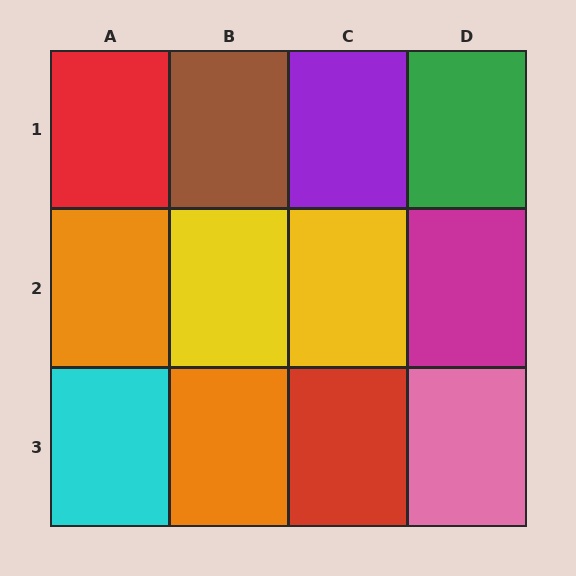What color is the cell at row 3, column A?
Cyan.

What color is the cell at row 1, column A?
Red.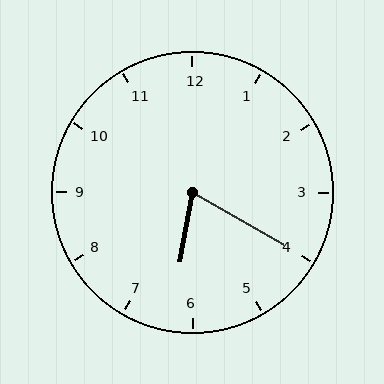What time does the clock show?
6:20.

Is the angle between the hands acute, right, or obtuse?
It is acute.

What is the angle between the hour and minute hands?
Approximately 70 degrees.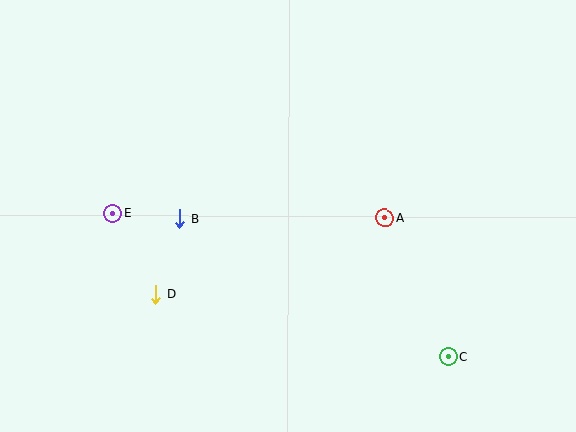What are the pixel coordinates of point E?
Point E is at (113, 213).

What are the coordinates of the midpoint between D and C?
The midpoint between D and C is at (302, 326).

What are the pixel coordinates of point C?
Point C is at (449, 357).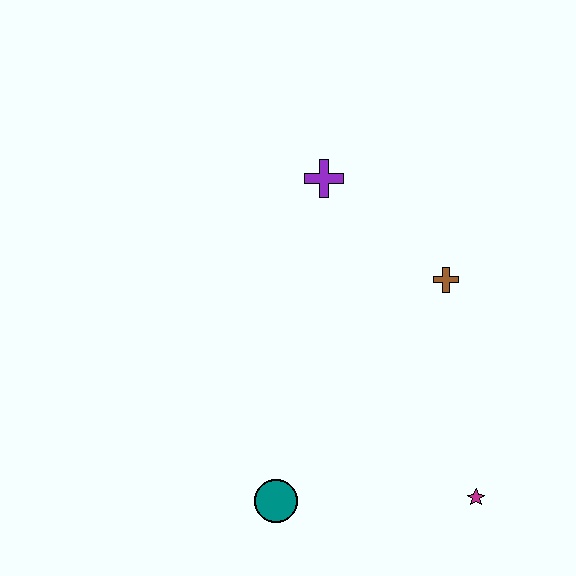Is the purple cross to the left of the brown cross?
Yes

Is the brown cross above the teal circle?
Yes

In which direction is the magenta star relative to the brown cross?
The magenta star is below the brown cross.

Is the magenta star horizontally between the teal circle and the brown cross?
No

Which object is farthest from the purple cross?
The magenta star is farthest from the purple cross.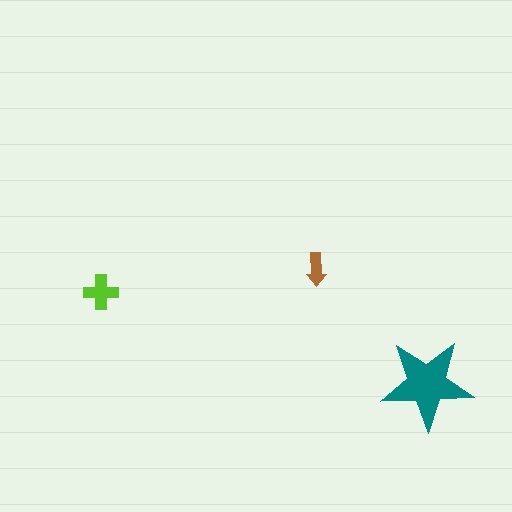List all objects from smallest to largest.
The brown arrow, the lime cross, the teal star.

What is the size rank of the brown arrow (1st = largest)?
3rd.